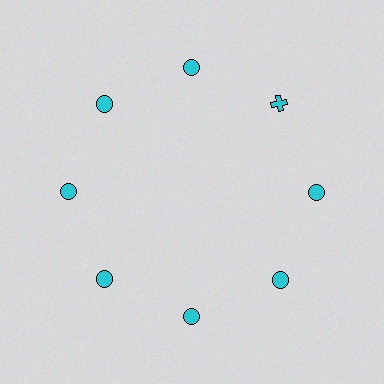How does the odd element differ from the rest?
It has a different shape: cross instead of circle.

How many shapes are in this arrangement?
There are 8 shapes arranged in a ring pattern.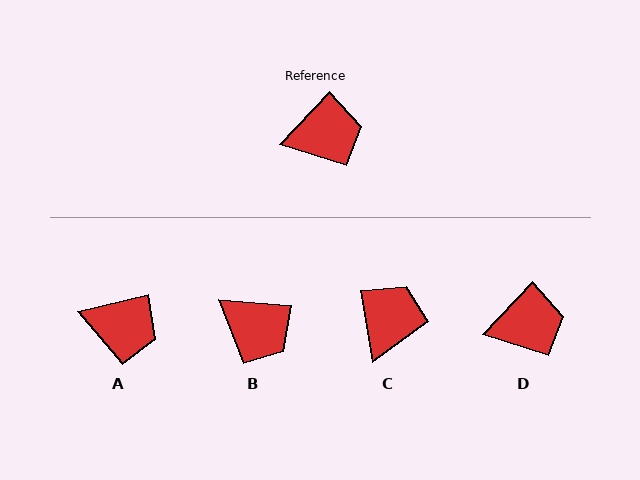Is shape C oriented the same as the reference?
No, it is off by about 53 degrees.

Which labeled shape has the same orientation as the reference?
D.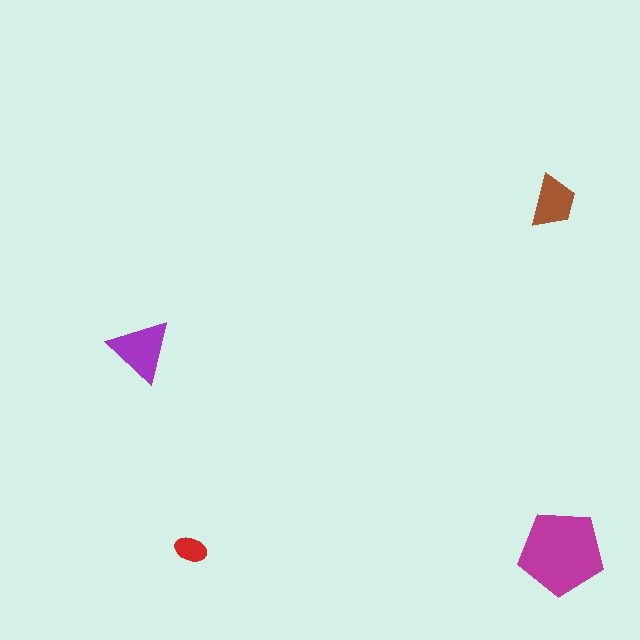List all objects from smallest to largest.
The red ellipse, the brown trapezoid, the purple triangle, the magenta pentagon.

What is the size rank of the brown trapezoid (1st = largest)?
3rd.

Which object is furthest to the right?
The magenta pentagon is rightmost.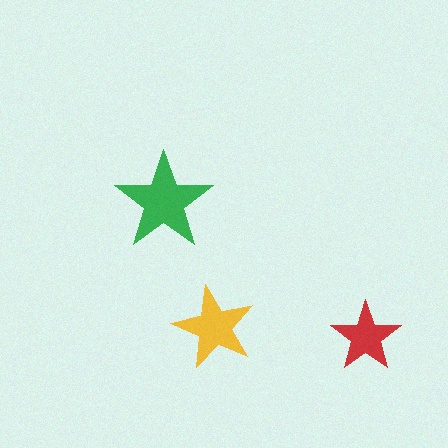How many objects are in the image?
There are 3 objects in the image.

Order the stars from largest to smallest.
the green one, the yellow one, the red one.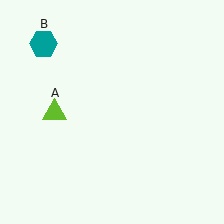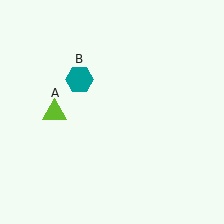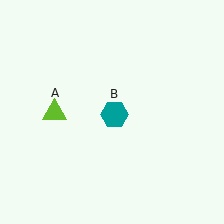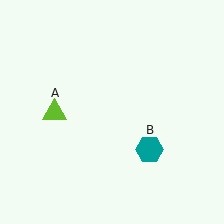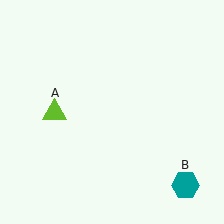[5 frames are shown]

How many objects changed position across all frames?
1 object changed position: teal hexagon (object B).